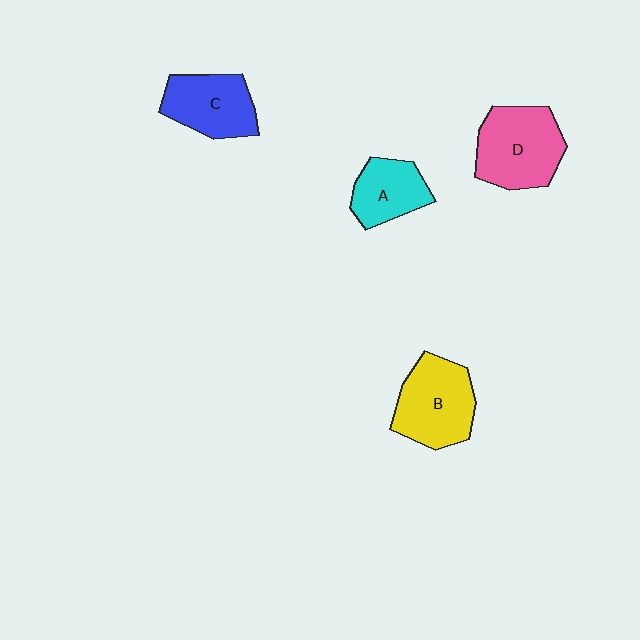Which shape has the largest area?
Shape D (pink).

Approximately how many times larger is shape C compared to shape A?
Approximately 1.2 times.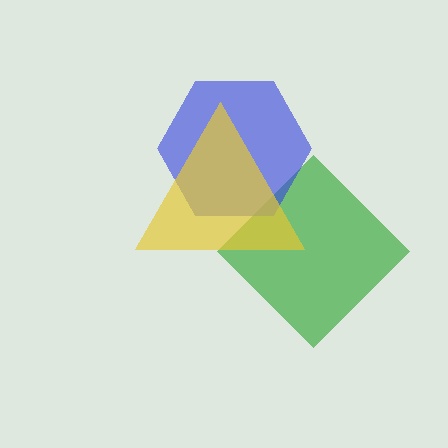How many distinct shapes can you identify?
There are 3 distinct shapes: a green diamond, a blue hexagon, a yellow triangle.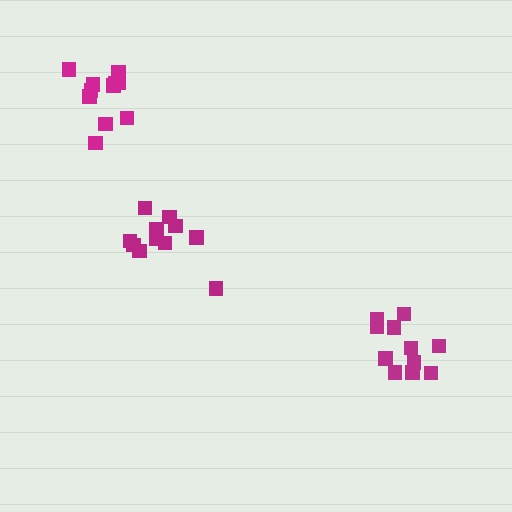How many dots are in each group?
Group 1: 11 dots, Group 2: 11 dots, Group 3: 12 dots (34 total).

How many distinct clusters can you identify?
There are 3 distinct clusters.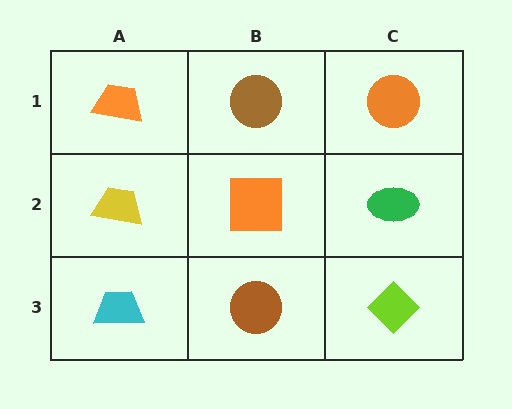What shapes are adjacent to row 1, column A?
A yellow trapezoid (row 2, column A), a brown circle (row 1, column B).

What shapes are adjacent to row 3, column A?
A yellow trapezoid (row 2, column A), a brown circle (row 3, column B).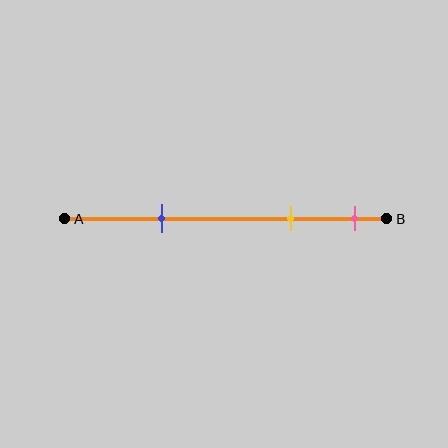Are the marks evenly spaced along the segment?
No, the marks are not evenly spaced.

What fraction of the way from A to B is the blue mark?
The blue mark is approximately 30% (0.3) of the way from A to B.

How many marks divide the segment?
There are 3 marks dividing the segment.